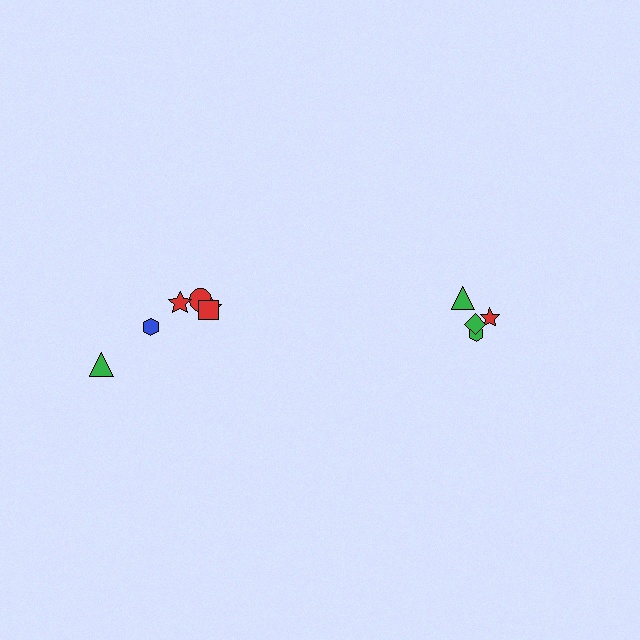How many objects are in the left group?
There are 6 objects.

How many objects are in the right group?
There are 4 objects.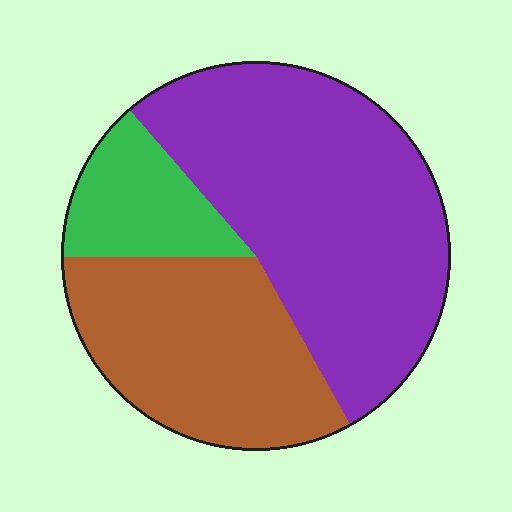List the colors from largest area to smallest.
From largest to smallest: purple, brown, green.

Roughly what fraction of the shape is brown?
Brown takes up about one third (1/3) of the shape.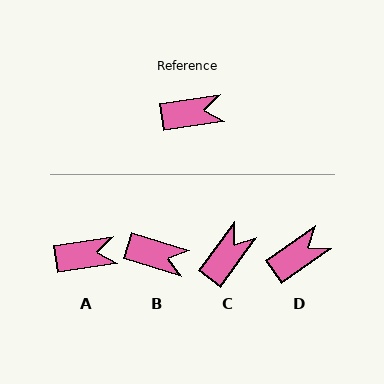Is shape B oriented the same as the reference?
No, it is off by about 26 degrees.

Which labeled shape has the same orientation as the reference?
A.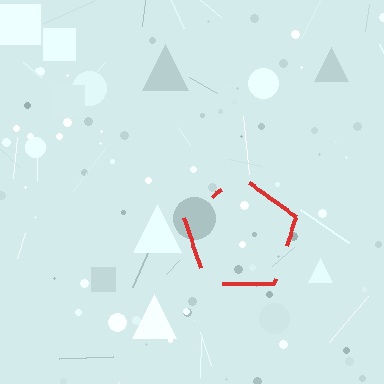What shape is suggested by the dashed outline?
The dashed outline suggests a pentagon.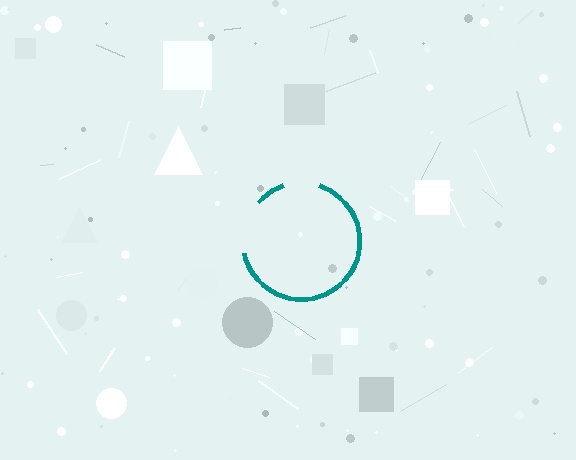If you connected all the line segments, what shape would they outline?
They would outline a circle.